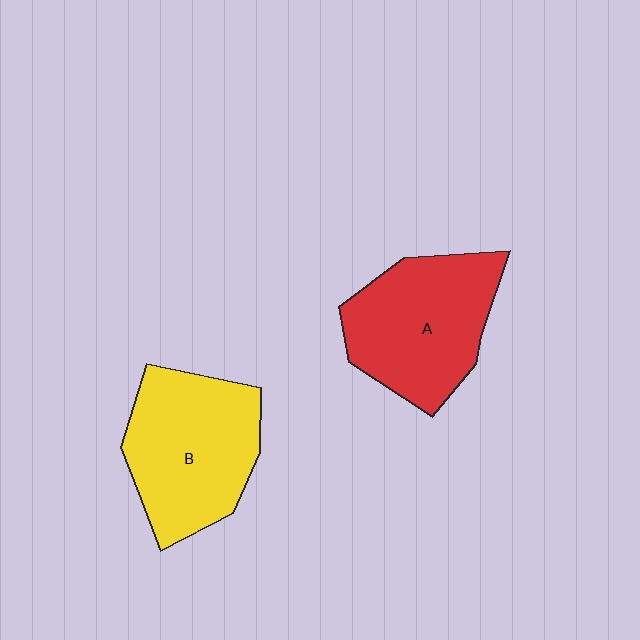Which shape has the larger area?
Shape B (yellow).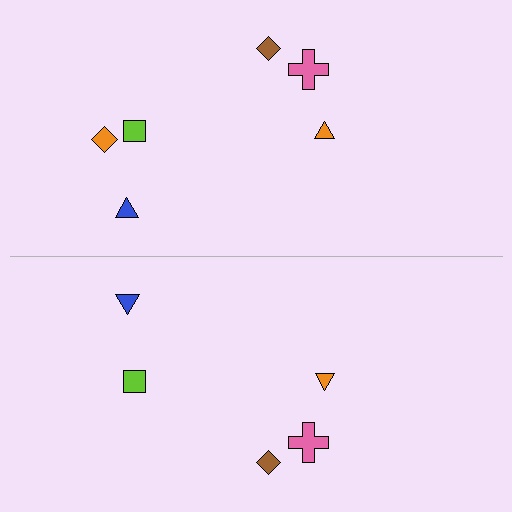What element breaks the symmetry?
A orange diamond is missing from the bottom side.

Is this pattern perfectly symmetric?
No, the pattern is not perfectly symmetric. A orange diamond is missing from the bottom side.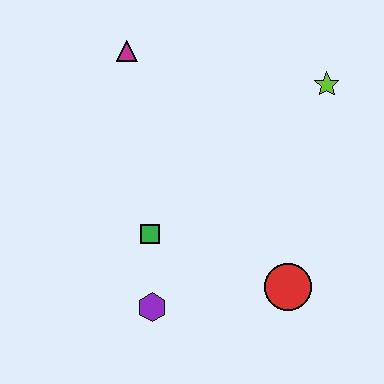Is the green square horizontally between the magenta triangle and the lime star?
Yes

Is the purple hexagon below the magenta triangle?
Yes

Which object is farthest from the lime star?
The purple hexagon is farthest from the lime star.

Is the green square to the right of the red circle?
No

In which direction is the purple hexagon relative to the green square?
The purple hexagon is below the green square.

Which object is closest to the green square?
The purple hexagon is closest to the green square.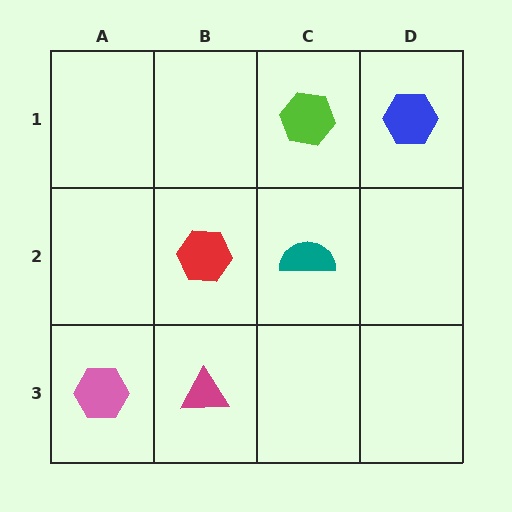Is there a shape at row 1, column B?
No, that cell is empty.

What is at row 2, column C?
A teal semicircle.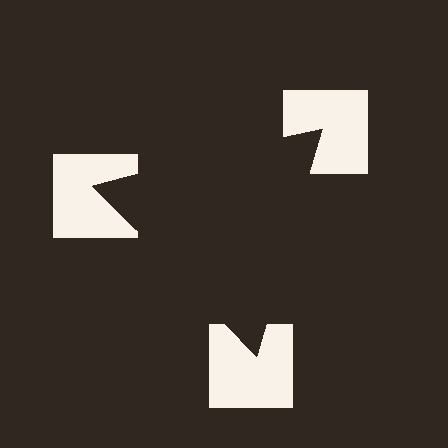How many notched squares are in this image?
There are 3 — one at each vertex of the illusory triangle.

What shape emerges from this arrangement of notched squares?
An illusory triangle — its edges are inferred from the aligned wedge cuts in the notched squares, not physically drawn.